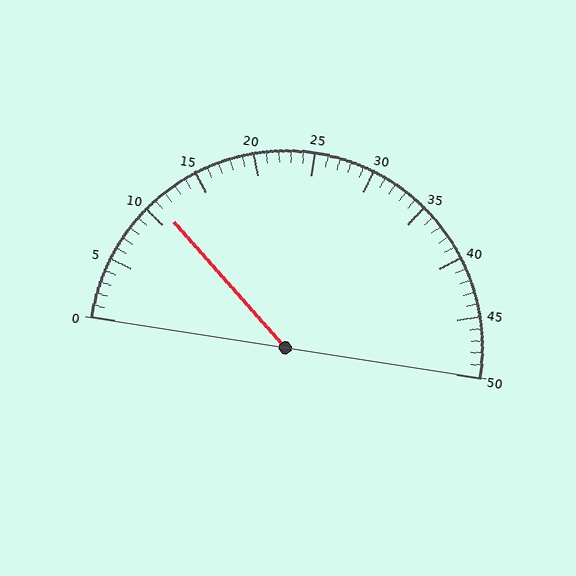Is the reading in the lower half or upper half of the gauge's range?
The reading is in the lower half of the range (0 to 50).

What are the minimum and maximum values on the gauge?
The gauge ranges from 0 to 50.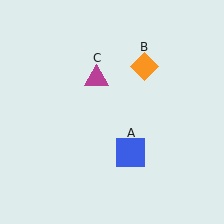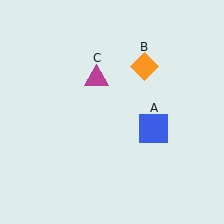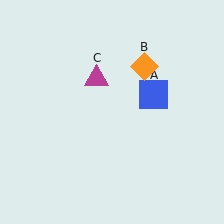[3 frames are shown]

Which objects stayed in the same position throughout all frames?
Orange diamond (object B) and magenta triangle (object C) remained stationary.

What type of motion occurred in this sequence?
The blue square (object A) rotated counterclockwise around the center of the scene.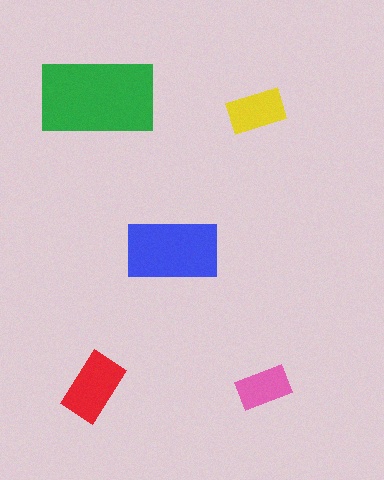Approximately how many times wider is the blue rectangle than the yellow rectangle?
About 1.5 times wider.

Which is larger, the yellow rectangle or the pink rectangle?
The yellow one.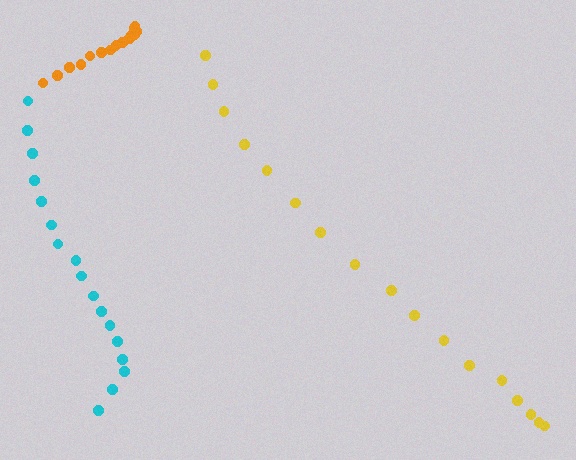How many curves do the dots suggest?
There are 3 distinct paths.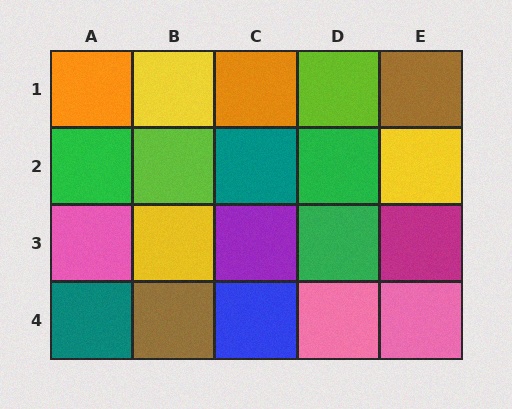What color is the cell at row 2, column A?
Green.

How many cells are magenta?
1 cell is magenta.